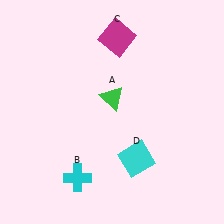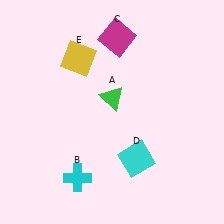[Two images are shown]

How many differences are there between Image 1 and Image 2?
There is 1 difference between the two images.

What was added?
A yellow square (E) was added in Image 2.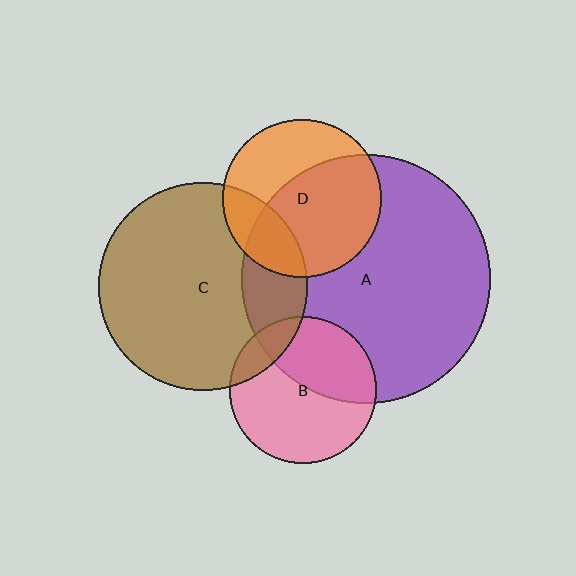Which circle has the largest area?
Circle A (purple).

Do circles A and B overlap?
Yes.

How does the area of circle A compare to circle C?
Approximately 1.4 times.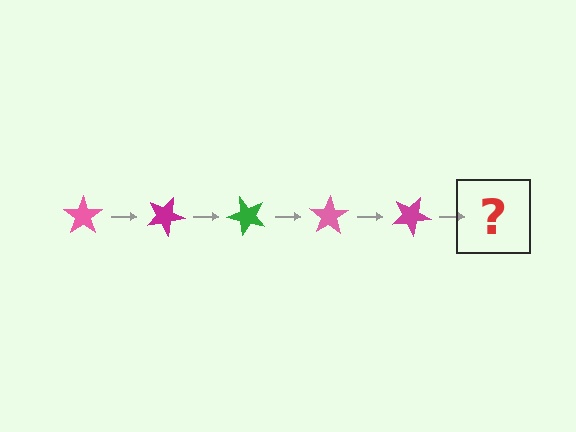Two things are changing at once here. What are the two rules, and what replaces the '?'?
The two rules are that it rotates 25 degrees each step and the color cycles through pink, magenta, and green. The '?' should be a green star, rotated 125 degrees from the start.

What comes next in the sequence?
The next element should be a green star, rotated 125 degrees from the start.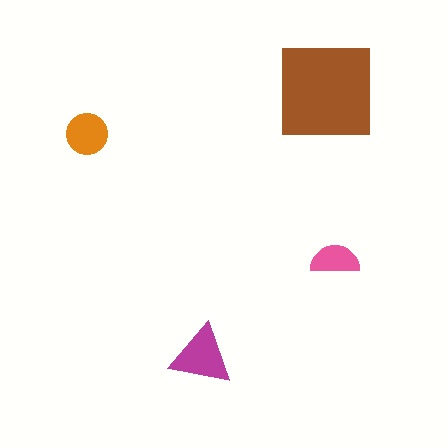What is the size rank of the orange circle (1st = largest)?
3rd.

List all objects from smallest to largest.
The pink semicircle, the orange circle, the magenta triangle, the brown square.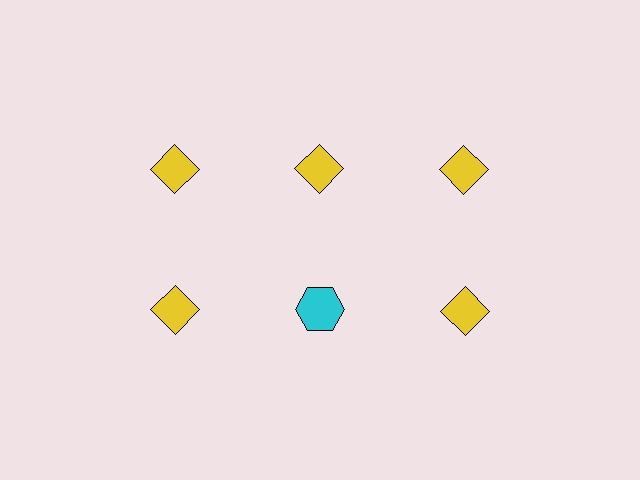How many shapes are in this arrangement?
There are 6 shapes arranged in a grid pattern.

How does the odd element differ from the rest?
It differs in both color (cyan instead of yellow) and shape (hexagon instead of diamond).